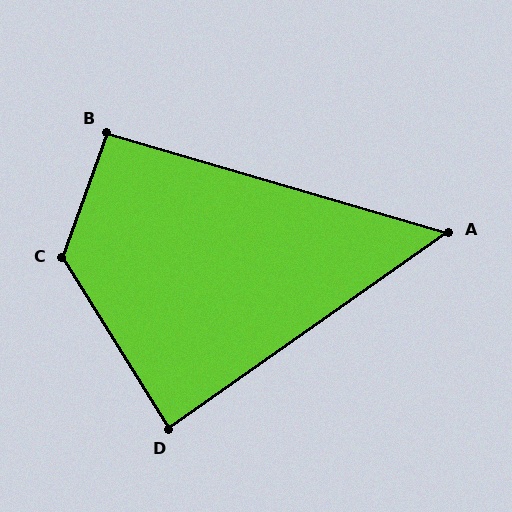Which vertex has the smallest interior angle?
A, at approximately 51 degrees.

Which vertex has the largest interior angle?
C, at approximately 129 degrees.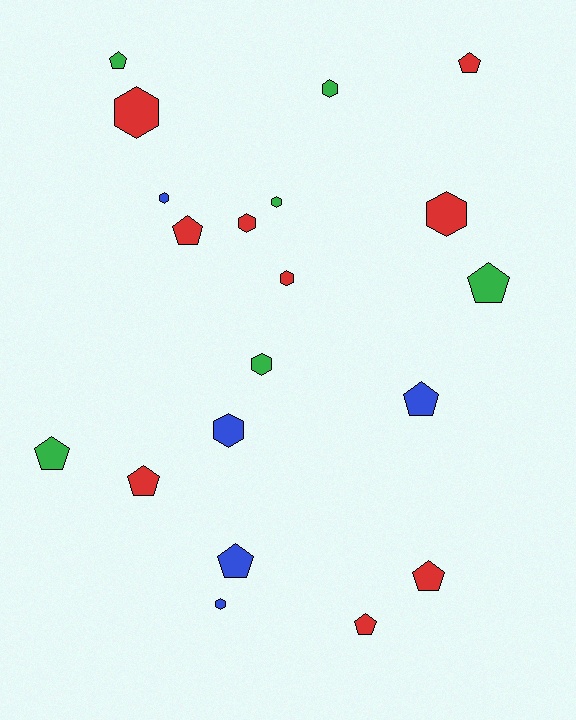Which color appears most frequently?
Red, with 9 objects.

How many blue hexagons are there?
There are 3 blue hexagons.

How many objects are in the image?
There are 20 objects.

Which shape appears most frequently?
Hexagon, with 10 objects.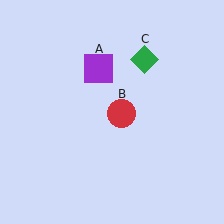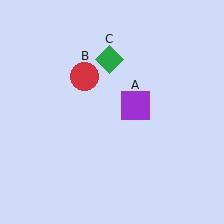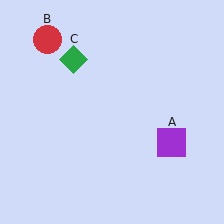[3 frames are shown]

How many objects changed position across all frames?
3 objects changed position: purple square (object A), red circle (object B), green diamond (object C).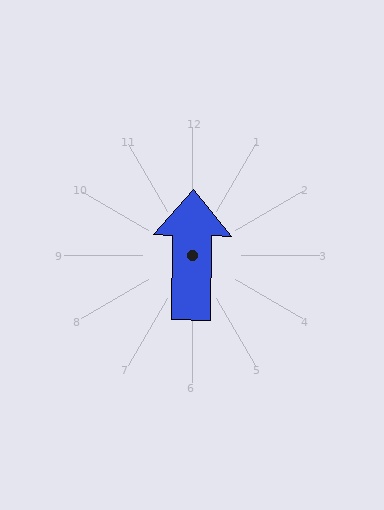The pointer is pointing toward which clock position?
Roughly 12 o'clock.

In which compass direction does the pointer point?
North.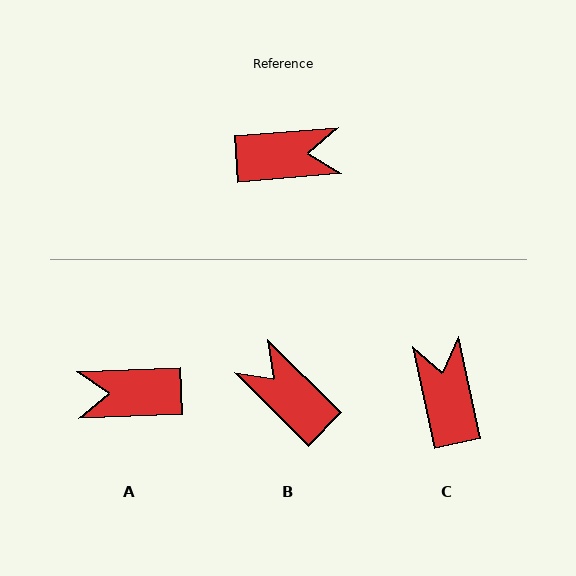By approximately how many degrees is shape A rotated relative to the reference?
Approximately 178 degrees counter-clockwise.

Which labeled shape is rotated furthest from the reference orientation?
A, about 178 degrees away.